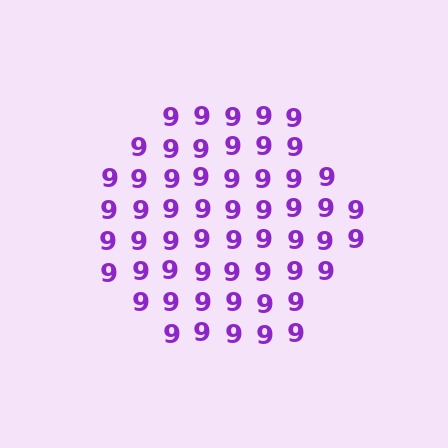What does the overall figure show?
The overall figure shows a hexagon.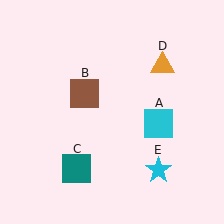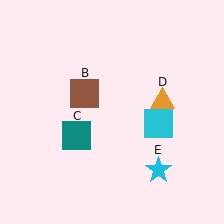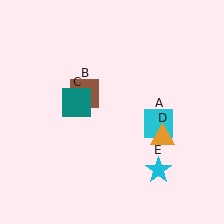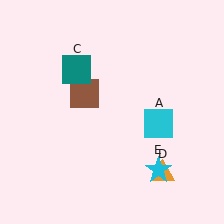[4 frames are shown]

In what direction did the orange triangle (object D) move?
The orange triangle (object D) moved down.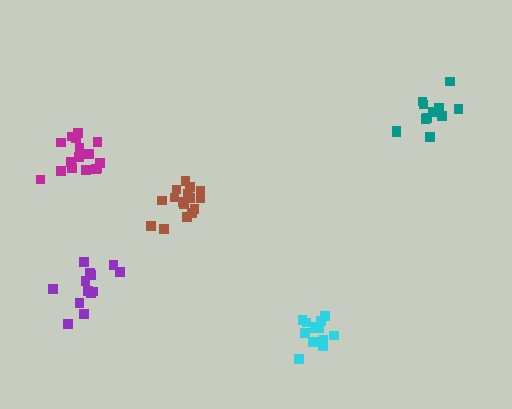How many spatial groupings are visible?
There are 5 spatial groupings.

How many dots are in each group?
Group 1: 16 dots, Group 2: 13 dots, Group 3: 14 dots, Group 4: 16 dots, Group 5: 13 dots (72 total).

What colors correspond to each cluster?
The clusters are colored: magenta, teal, cyan, brown, purple.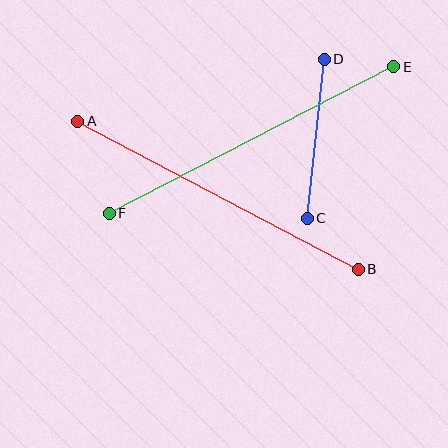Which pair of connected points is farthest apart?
Points E and F are farthest apart.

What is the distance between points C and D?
The distance is approximately 160 pixels.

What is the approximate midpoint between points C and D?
The midpoint is at approximately (316, 139) pixels.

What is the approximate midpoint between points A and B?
The midpoint is at approximately (218, 195) pixels.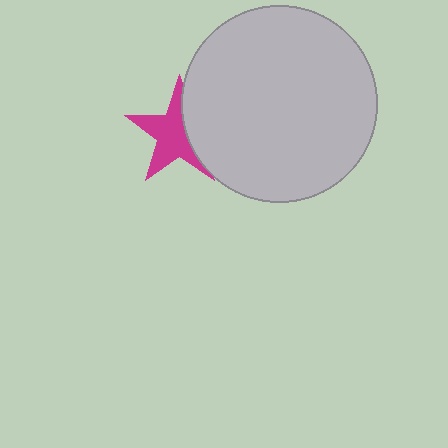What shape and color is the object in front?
The object in front is a light gray circle.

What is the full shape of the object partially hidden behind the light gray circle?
The partially hidden object is a magenta star.